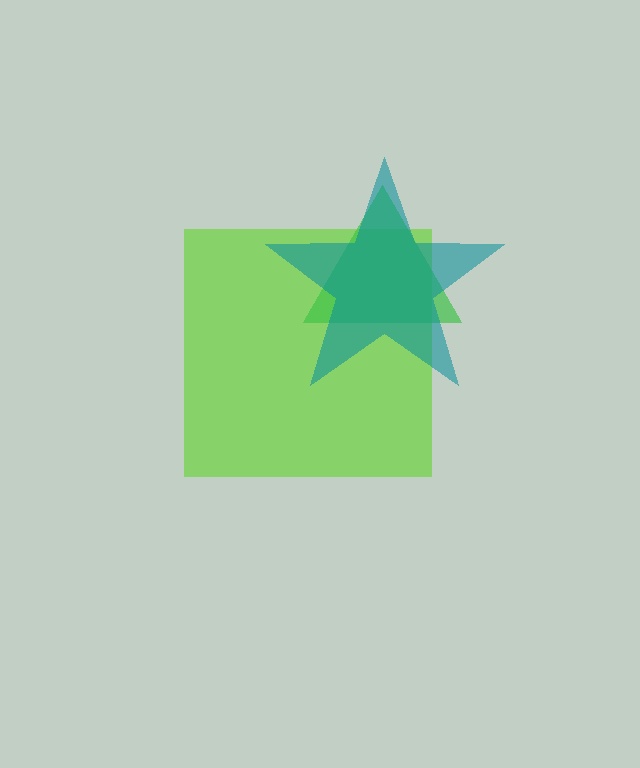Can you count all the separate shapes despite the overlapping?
Yes, there are 3 separate shapes.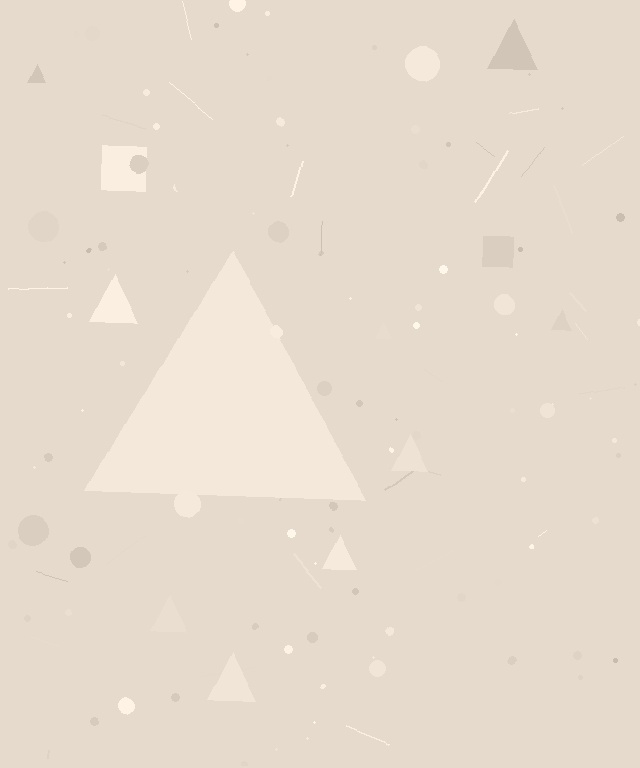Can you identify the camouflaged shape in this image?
The camouflaged shape is a triangle.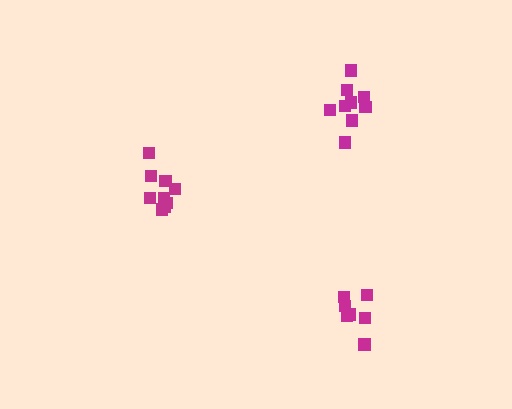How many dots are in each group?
Group 1: 7 dots, Group 2: 9 dots, Group 3: 9 dots (25 total).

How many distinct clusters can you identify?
There are 3 distinct clusters.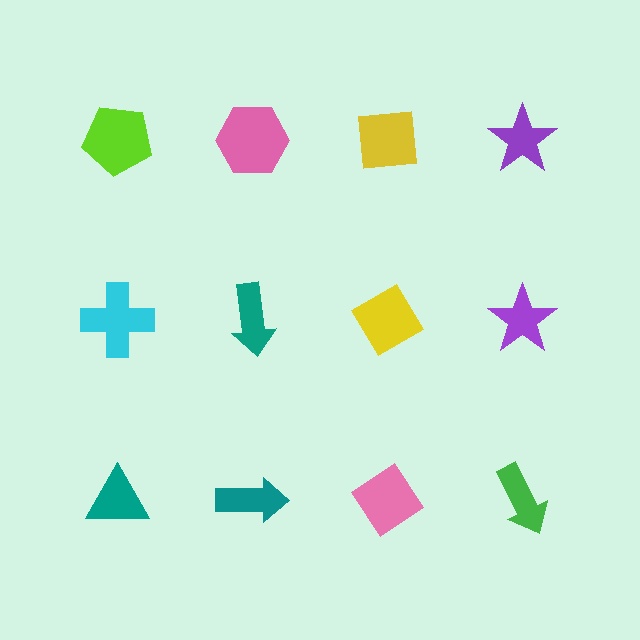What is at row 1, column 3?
A yellow square.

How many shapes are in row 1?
4 shapes.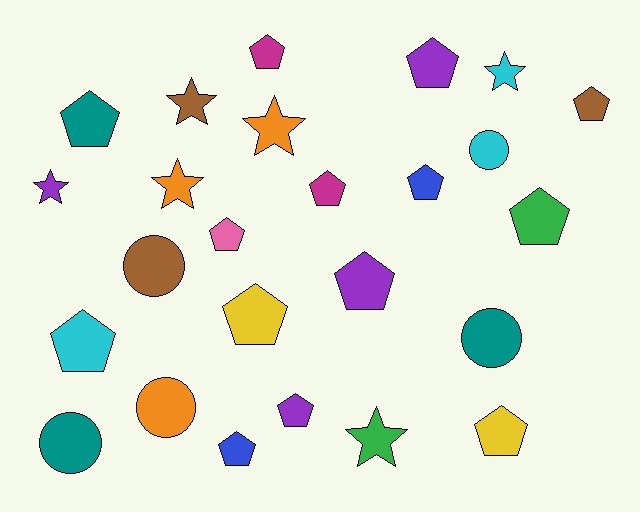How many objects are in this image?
There are 25 objects.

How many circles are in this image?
There are 5 circles.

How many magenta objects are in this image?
There are 2 magenta objects.